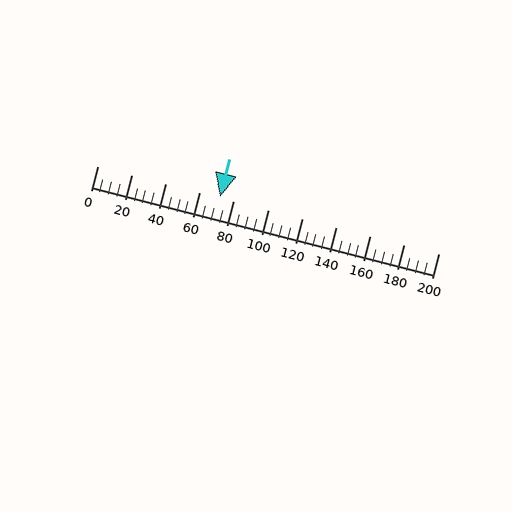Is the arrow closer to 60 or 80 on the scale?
The arrow is closer to 80.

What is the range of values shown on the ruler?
The ruler shows values from 0 to 200.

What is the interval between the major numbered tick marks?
The major tick marks are spaced 20 units apart.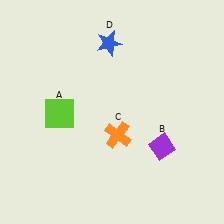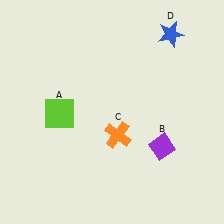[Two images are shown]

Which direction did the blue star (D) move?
The blue star (D) moved right.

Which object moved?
The blue star (D) moved right.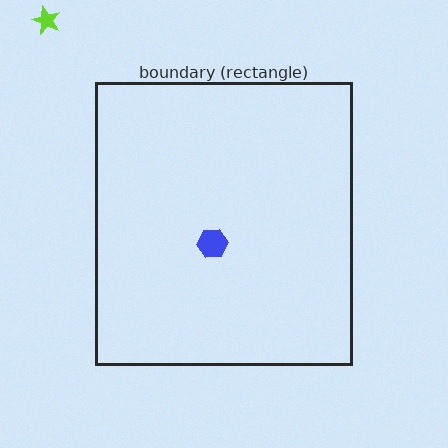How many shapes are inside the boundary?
1 inside, 1 outside.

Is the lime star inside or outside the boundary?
Outside.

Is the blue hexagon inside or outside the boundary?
Inside.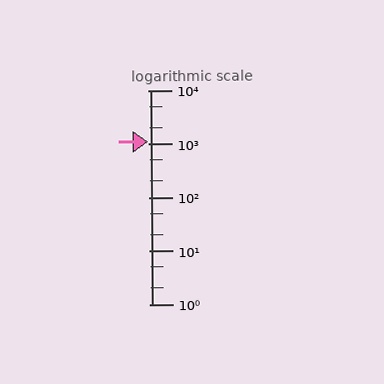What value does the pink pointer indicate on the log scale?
The pointer indicates approximately 1100.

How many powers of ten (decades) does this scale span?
The scale spans 4 decades, from 1 to 10000.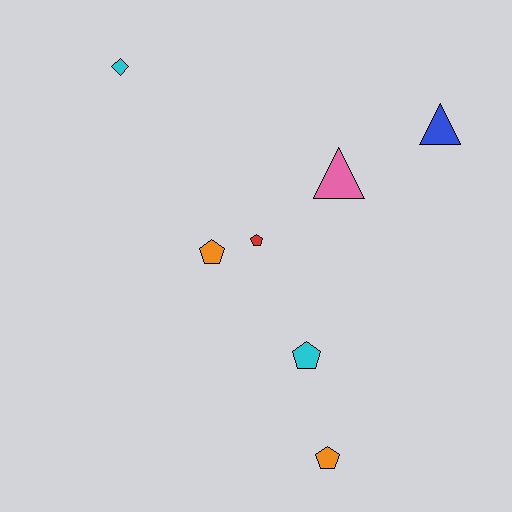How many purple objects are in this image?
There are no purple objects.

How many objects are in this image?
There are 7 objects.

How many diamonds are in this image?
There is 1 diamond.